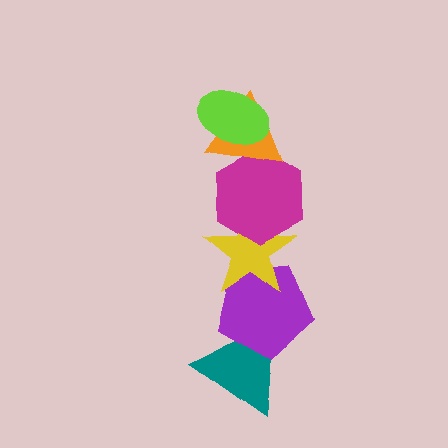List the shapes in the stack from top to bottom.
From top to bottom: the lime ellipse, the orange triangle, the magenta hexagon, the yellow star, the purple pentagon, the teal triangle.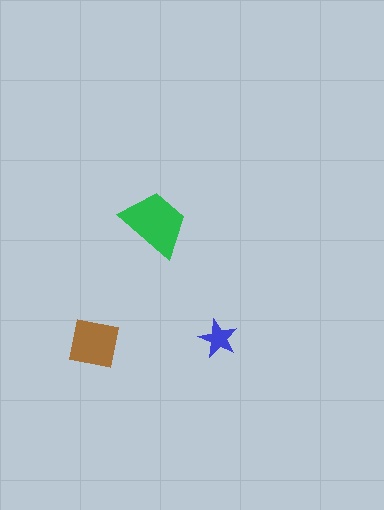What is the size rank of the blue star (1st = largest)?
3rd.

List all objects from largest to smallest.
The green trapezoid, the brown square, the blue star.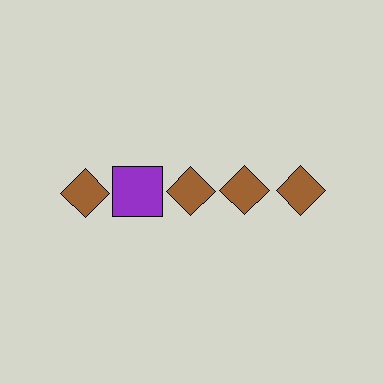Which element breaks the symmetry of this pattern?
The purple square in the top row, second from left column breaks the symmetry. All other shapes are brown diamonds.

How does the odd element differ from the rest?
It differs in both color (purple instead of brown) and shape (square instead of diamond).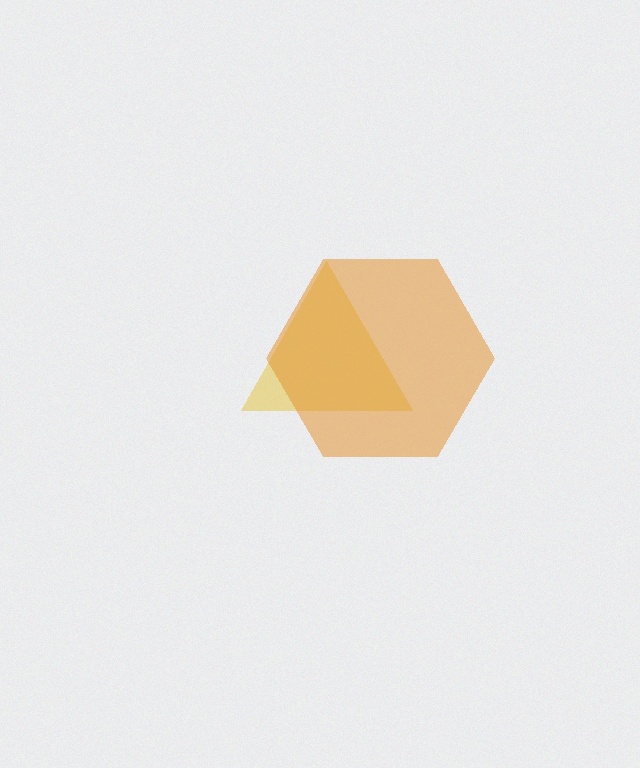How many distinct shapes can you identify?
There are 2 distinct shapes: a yellow triangle, an orange hexagon.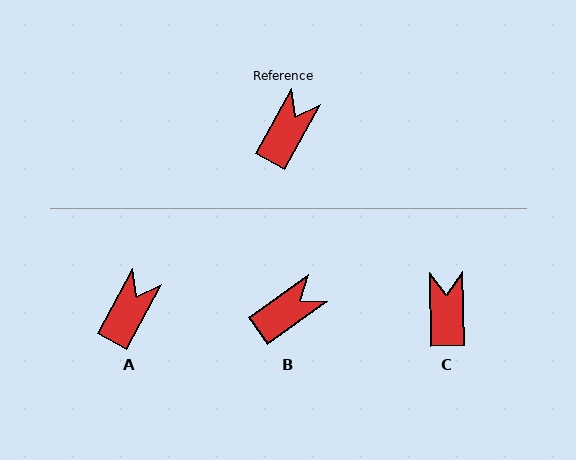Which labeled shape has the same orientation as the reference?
A.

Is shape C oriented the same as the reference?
No, it is off by about 30 degrees.